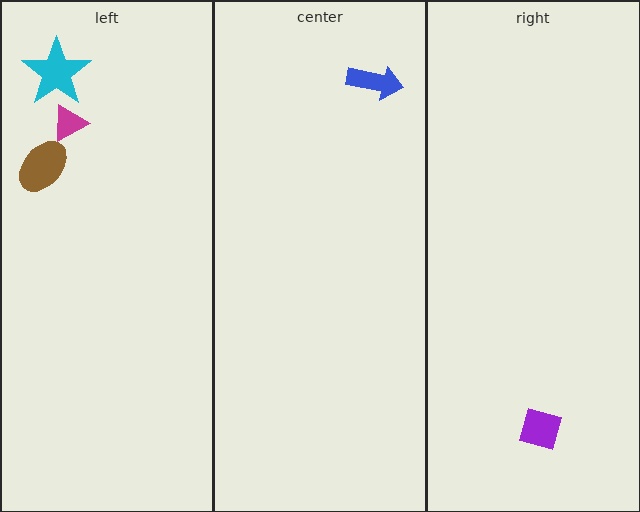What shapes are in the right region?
The purple diamond.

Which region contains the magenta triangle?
The left region.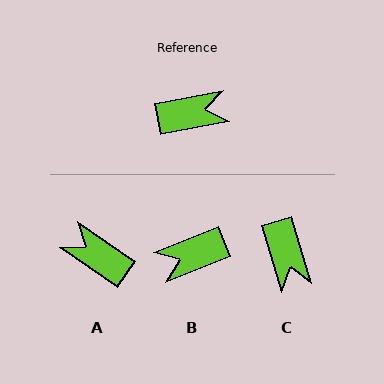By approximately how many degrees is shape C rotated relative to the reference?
Approximately 84 degrees clockwise.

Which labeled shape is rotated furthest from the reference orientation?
B, about 169 degrees away.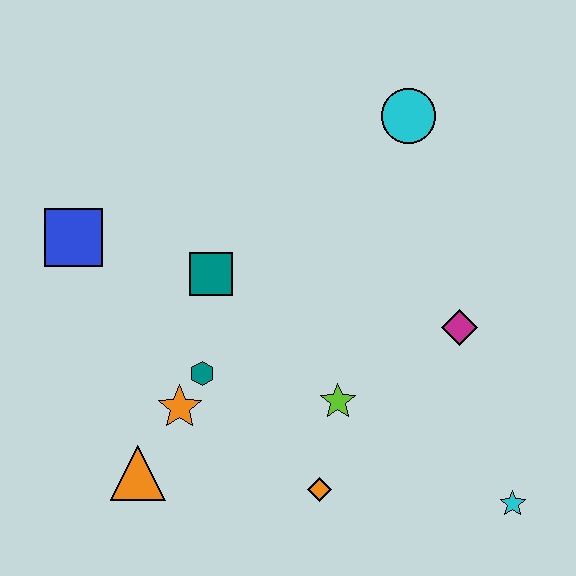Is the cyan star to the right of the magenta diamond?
Yes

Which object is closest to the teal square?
The teal hexagon is closest to the teal square.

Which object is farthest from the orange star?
The cyan circle is farthest from the orange star.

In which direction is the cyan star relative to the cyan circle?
The cyan star is below the cyan circle.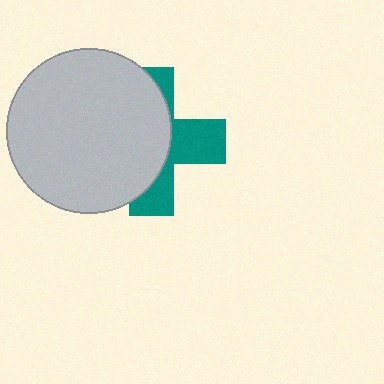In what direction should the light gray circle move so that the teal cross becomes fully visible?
The light gray circle should move left. That is the shortest direction to clear the overlap and leave the teal cross fully visible.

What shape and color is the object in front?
The object in front is a light gray circle.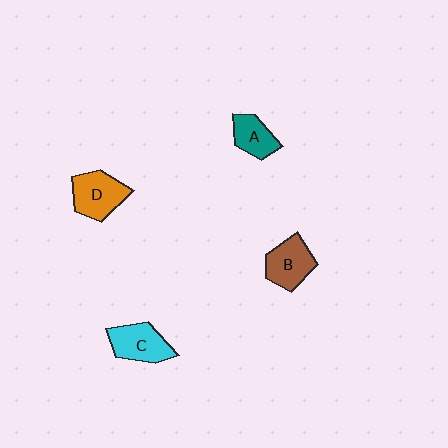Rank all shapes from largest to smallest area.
From largest to smallest: D (orange), C (cyan), B (brown), A (teal).